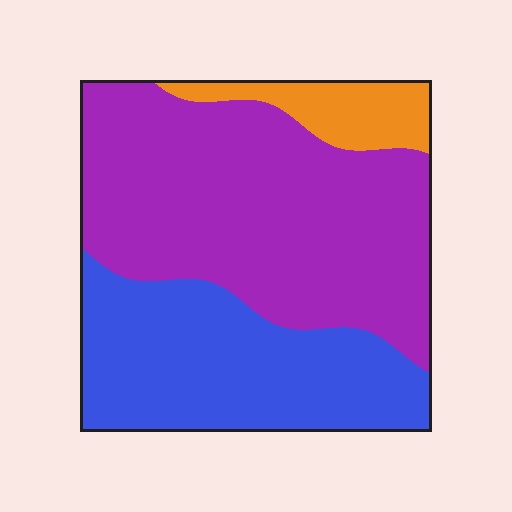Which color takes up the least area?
Orange, at roughly 10%.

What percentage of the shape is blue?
Blue covers around 35% of the shape.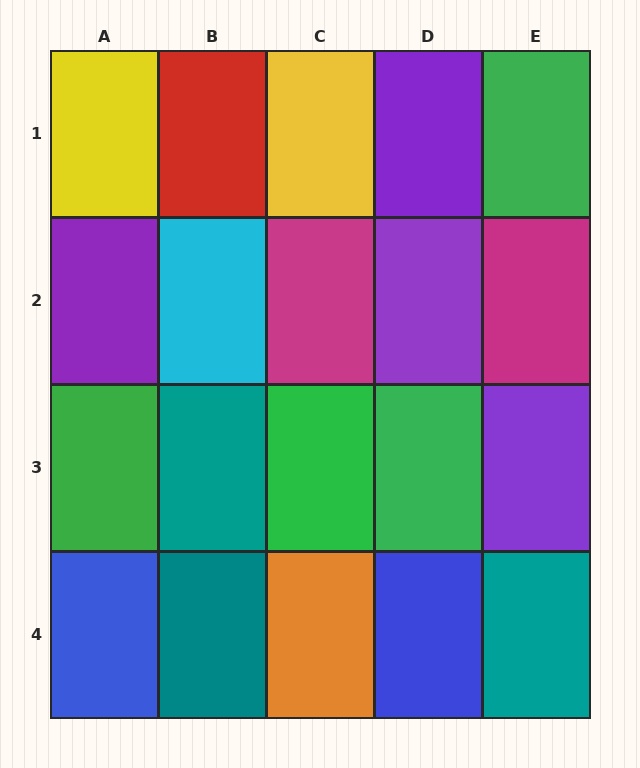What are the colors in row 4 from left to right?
Blue, teal, orange, blue, teal.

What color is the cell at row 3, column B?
Teal.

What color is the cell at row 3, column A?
Green.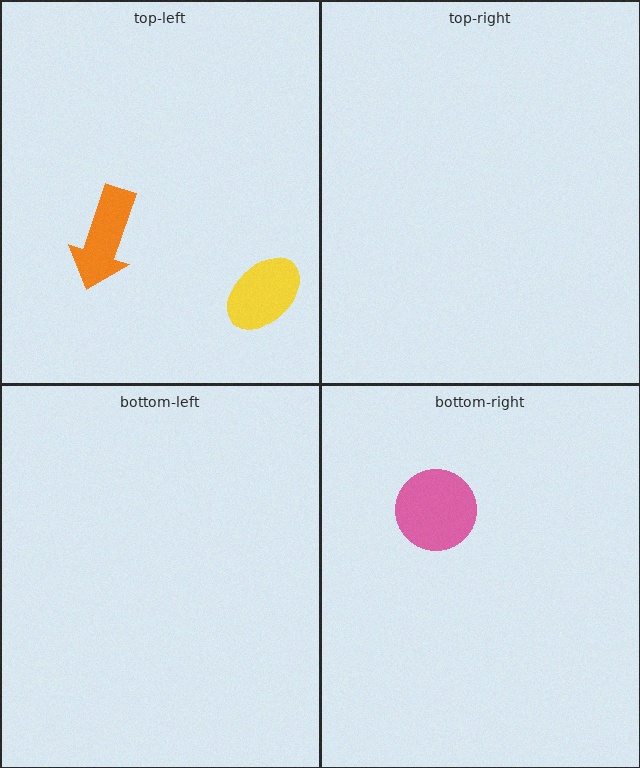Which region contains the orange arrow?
The top-left region.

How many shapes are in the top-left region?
2.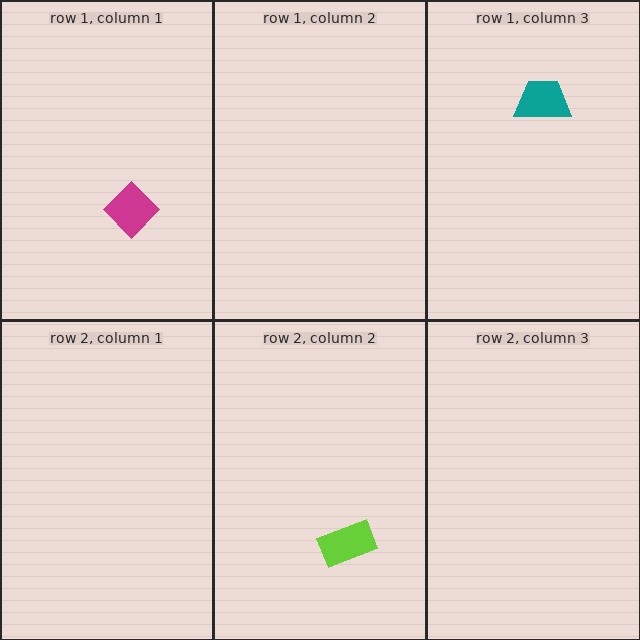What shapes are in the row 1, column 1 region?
The magenta diamond.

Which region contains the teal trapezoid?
The row 1, column 3 region.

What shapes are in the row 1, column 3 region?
The teal trapezoid.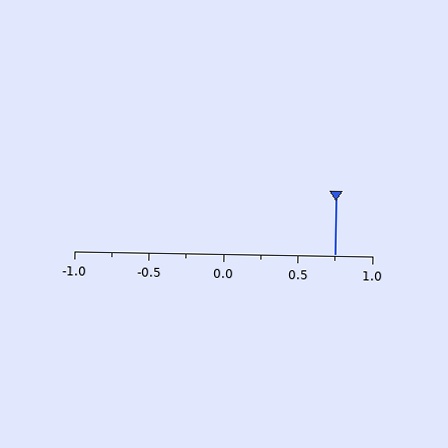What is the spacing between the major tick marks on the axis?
The major ticks are spaced 0.5 apart.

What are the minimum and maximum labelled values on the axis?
The axis runs from -1.0 to 1.0.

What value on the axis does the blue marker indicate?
The marker indicates approximately 0.75.